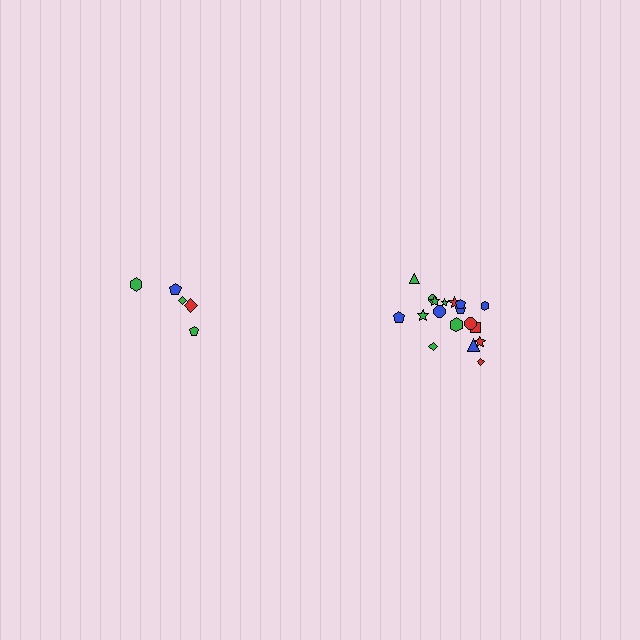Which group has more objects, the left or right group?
The right group.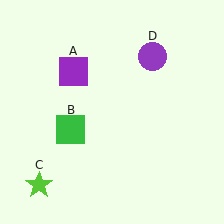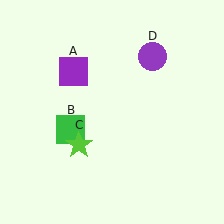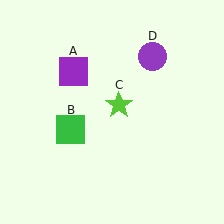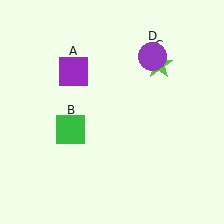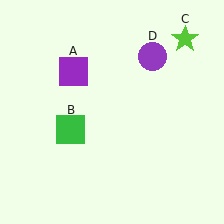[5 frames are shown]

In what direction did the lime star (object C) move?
The lime star (object C) moved up and to the right.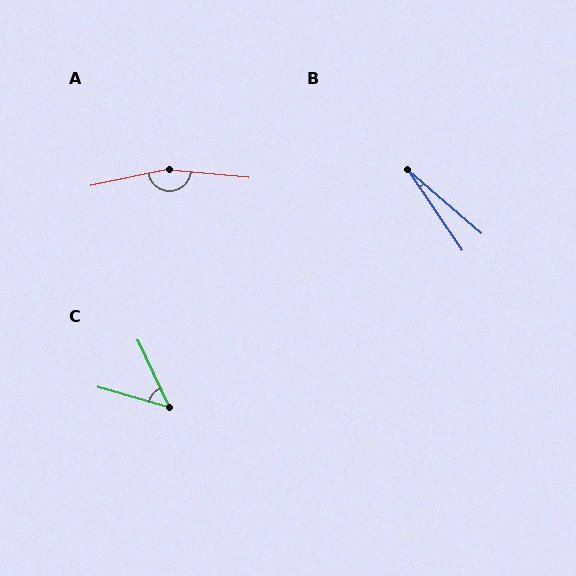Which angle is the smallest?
B, at approximately 15 degrees.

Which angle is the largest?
A, at approximately 163 degrees.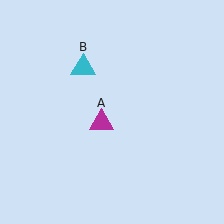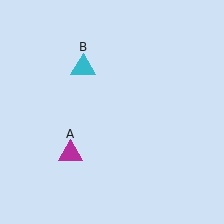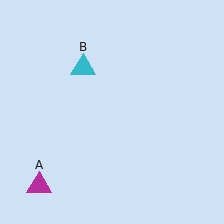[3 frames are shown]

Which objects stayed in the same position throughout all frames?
Cyan triangle (object B) remained stationary.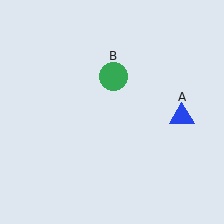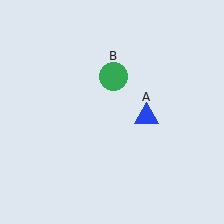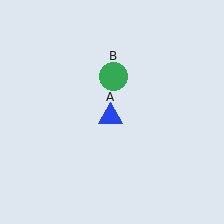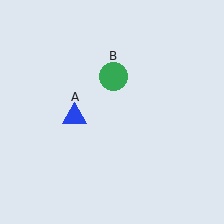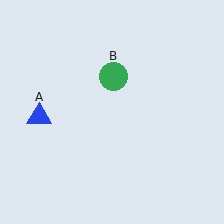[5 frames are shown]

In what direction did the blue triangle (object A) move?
The blue triangle (object A) moved left.